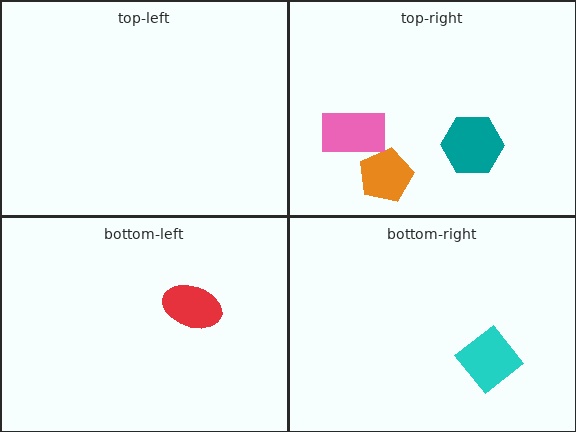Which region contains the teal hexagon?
The top-right region.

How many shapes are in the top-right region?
3.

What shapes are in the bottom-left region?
The red ellipse.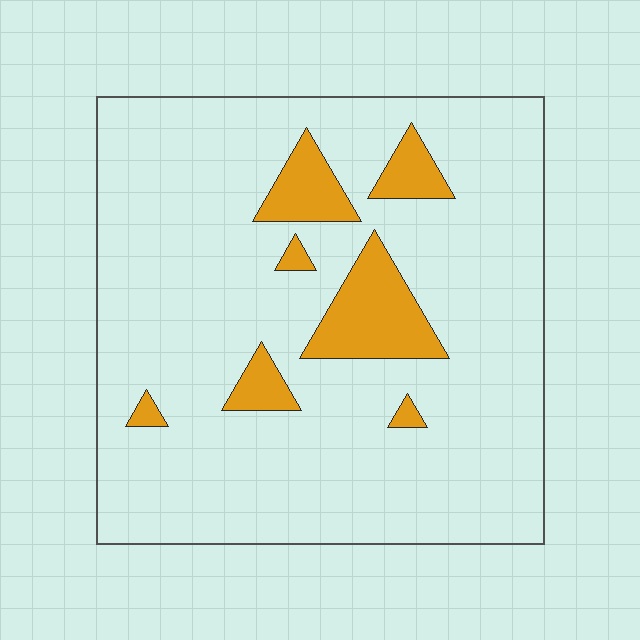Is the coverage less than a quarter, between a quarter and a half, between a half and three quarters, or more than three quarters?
Less than a quarter.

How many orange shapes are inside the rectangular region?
7.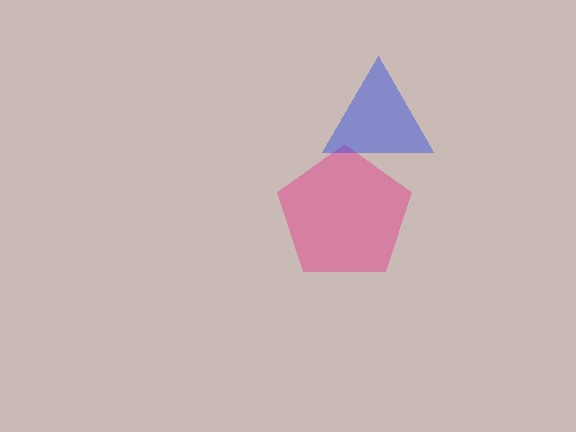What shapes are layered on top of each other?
The layered shapes are: a pink pentagon, a blue triangle.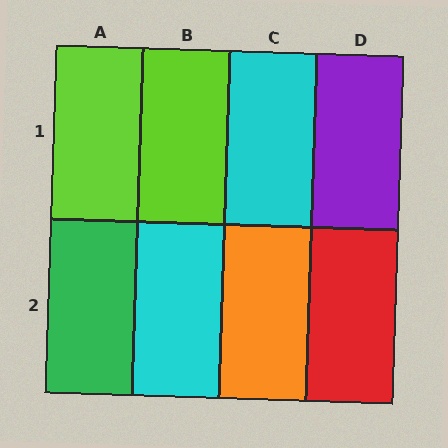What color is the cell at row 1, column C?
Cyan.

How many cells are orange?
1 cell is orange.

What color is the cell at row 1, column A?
Lime.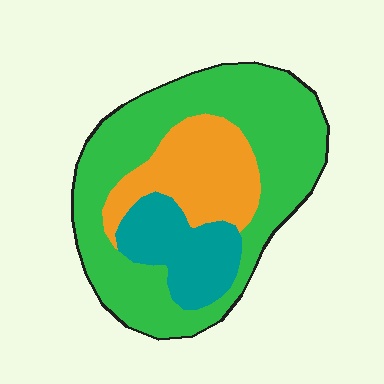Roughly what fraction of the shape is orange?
Orange takes up about one quarter (1/4) of the shape.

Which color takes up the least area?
Teal, at roughly 20%.